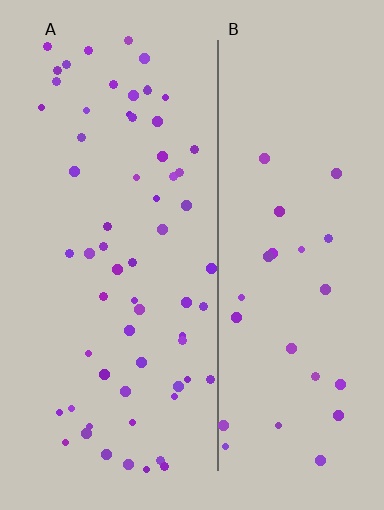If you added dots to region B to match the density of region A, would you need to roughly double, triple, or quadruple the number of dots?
Approximately double.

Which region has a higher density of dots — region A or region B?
A (the left).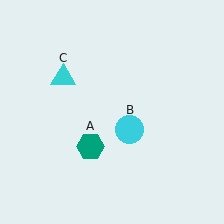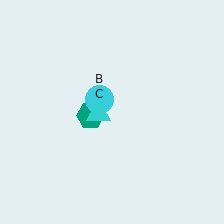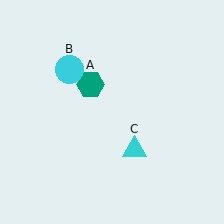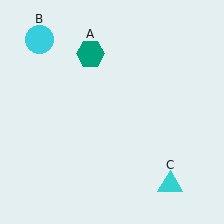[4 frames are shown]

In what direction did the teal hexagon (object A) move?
The teal hexagon (object A) moved up.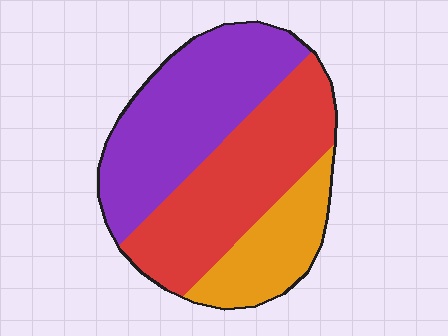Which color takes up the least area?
Orange, at roughly 20%.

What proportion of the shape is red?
Red covers around 40% of the shape.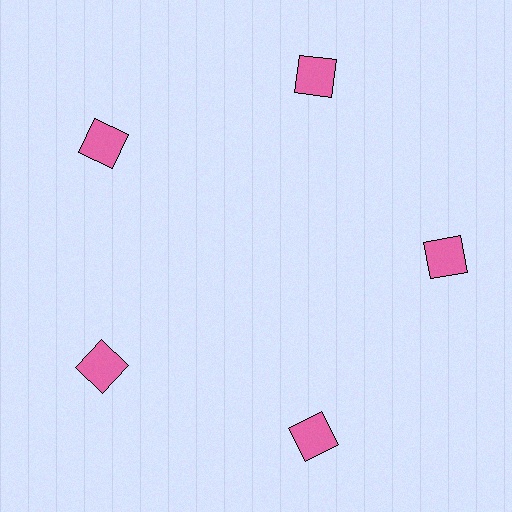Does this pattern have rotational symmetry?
Yes, this pattern has 5-fold rotational symmetry. It looks the same after rotating 72 degrees around the center.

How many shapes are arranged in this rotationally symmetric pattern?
There are 5 shapes, arranged in 5 groups of 1.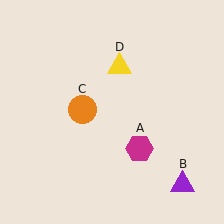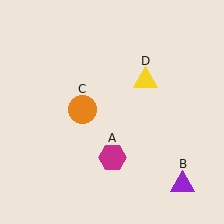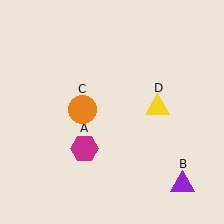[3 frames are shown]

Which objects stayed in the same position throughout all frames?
Purple triangle (object B) and orange circle (object C) remained stationary.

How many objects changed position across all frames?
2 objects changed position: magenta hexagon (object A), yellow triangle (object D).